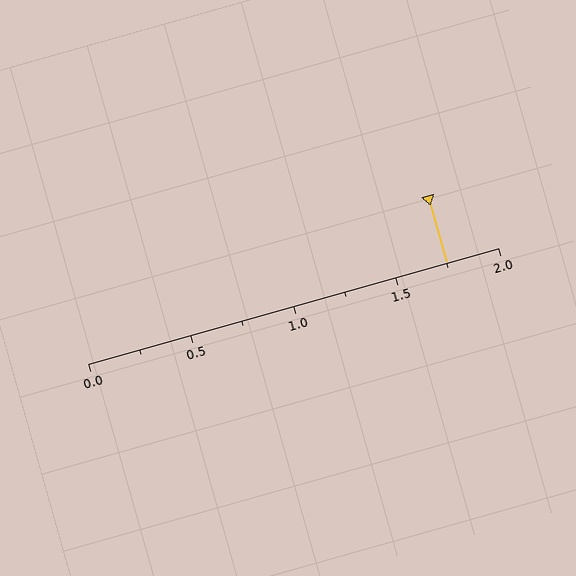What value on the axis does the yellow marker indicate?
The marker indicates approximately 1.75.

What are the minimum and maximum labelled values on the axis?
The axis runs from 0.0 to 2.0.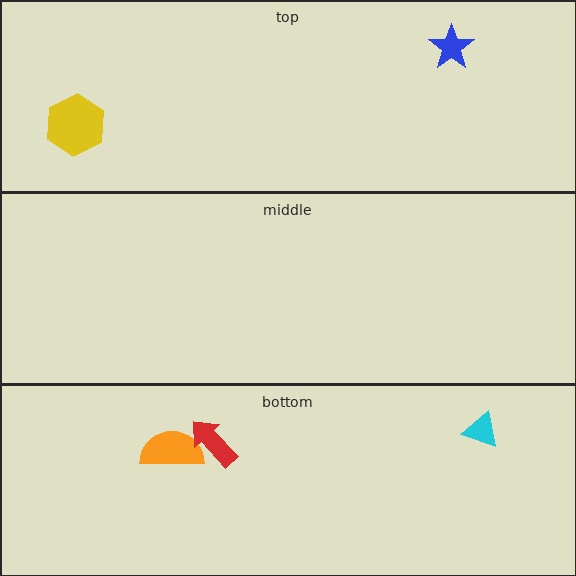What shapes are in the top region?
The yellow hexagon, the blue star.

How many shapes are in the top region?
2.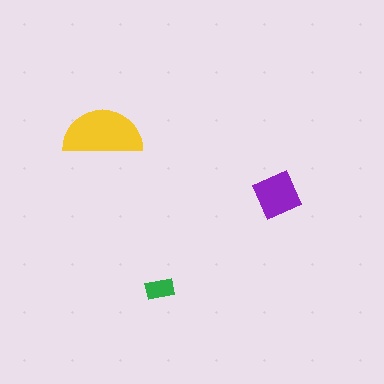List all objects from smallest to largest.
The green rectangle, the purple diamond, the yellow semicircle.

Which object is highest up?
The yellow semicircle is topmost.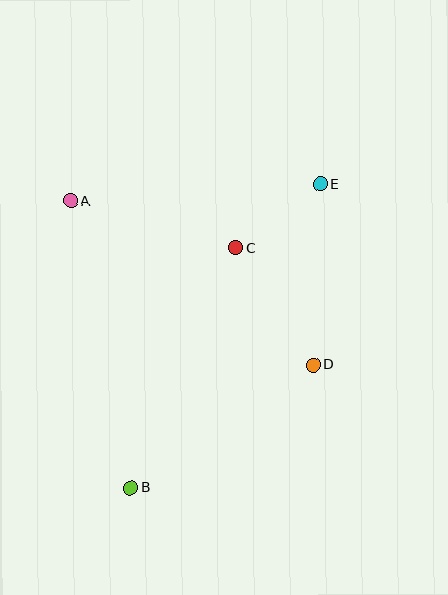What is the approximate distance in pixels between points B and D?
The distance between B and D is approximately 220 pixels.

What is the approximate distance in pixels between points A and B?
The distance between A and B is approximately 293 pixels.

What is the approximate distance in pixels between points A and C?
The distance between A and C is approximately 171 pixels.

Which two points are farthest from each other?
Points B and E are farthest from each other.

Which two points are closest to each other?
Points C and E are closest to each other.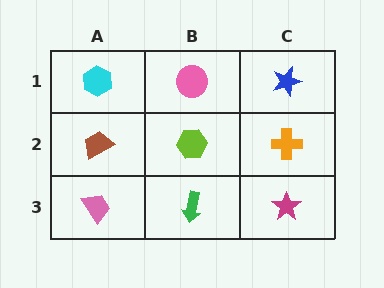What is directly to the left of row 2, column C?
A lime hexagon.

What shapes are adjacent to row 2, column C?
A blue star (row 1, column C), a magenta star (row 3, column C), a lime hexagon (row 2, column B).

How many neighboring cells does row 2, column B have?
4.